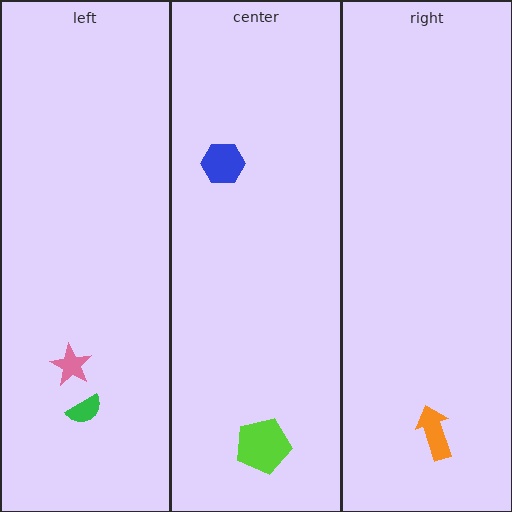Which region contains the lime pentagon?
The center region.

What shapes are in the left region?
The pink star, the green semicircle.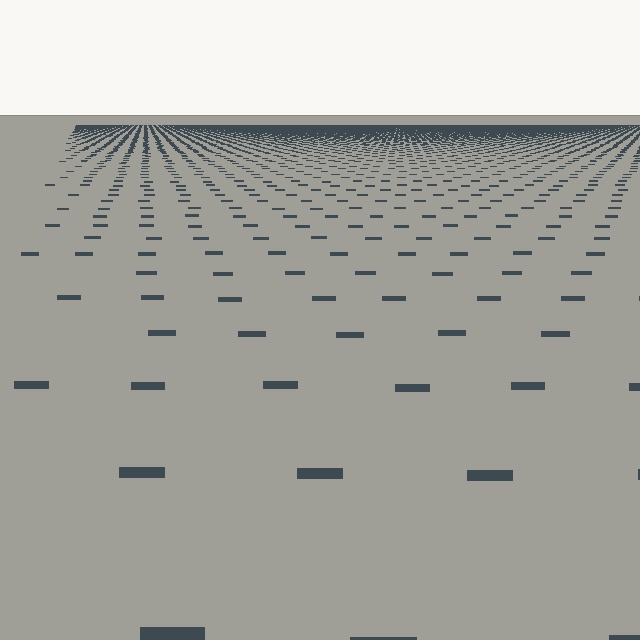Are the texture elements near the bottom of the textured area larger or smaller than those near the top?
Larger. Near the bottom, elements are closer to the viewer and appear at a bigger on-screen size.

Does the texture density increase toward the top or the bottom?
Density increases toward the top.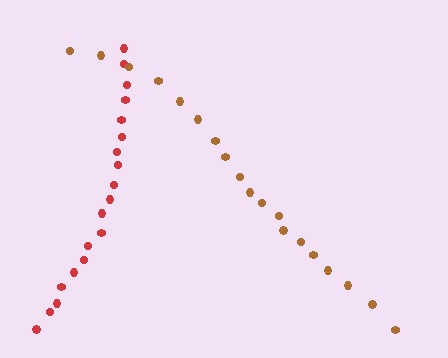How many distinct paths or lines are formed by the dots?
There are 2 distinct paths.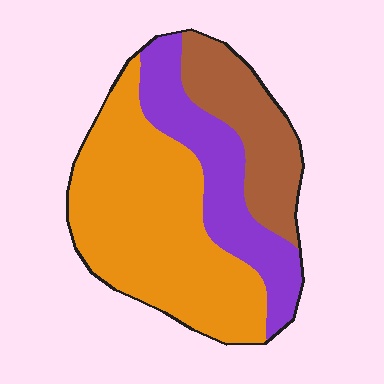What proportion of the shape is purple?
Purple covers 26% of the shape.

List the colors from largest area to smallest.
From largest to smallest: orange, purple, brown.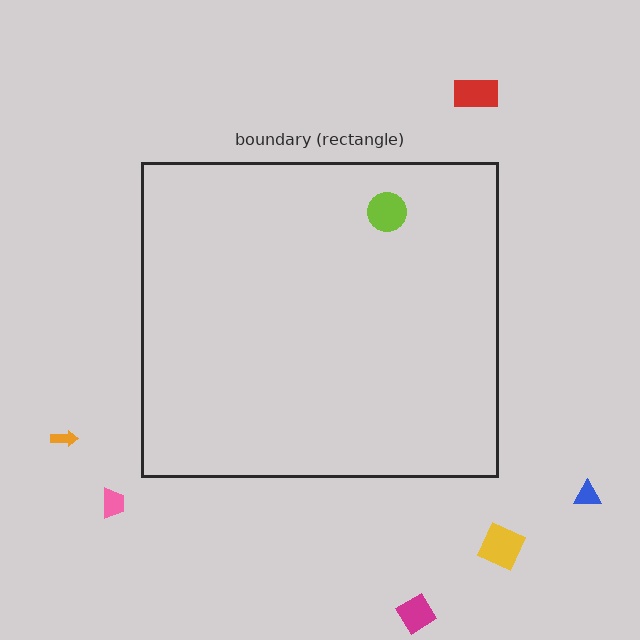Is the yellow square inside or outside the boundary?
Outside.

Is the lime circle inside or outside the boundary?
Inside.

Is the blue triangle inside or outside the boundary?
Outside.